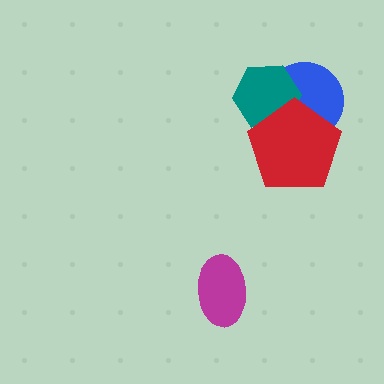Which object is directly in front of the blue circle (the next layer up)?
The teal hexagon is directly in front of the blue circle.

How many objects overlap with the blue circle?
2 objects overlap with the blue circle.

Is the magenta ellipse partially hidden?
No, no other shape covers it.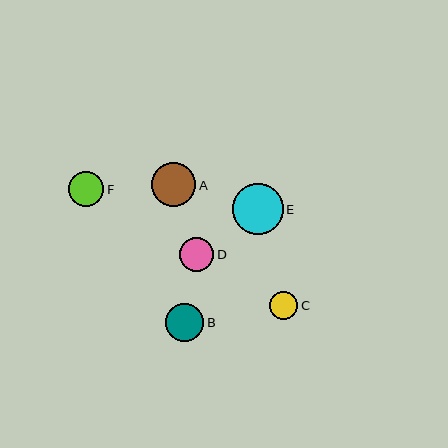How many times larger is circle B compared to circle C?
Circle B is approximately 1.3 times the size of circle C.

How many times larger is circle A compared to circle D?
Circle A is approximately 1.3 times the size of circle D.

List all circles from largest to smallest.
From largest to smallest: E, A, B, F, D, C.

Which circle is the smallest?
Circle C is the smallest with a size of approximately 28 pixels.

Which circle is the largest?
Circle E is the largest with a size of approximately 50 pixels.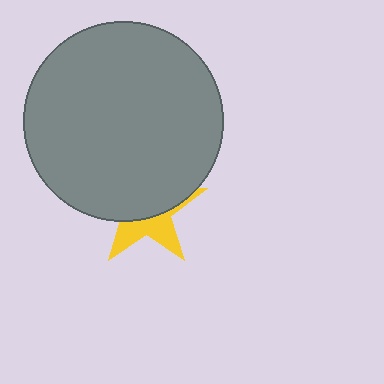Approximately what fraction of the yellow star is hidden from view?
Roughly 62% of the yellow star is hidden behind the gray circle.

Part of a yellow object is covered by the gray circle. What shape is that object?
It is a star.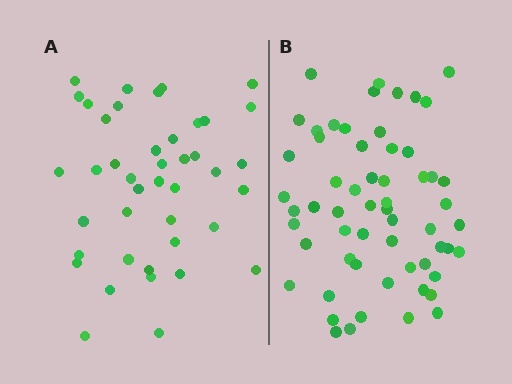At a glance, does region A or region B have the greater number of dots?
Region B (the right region) has more dots.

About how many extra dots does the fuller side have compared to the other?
Region B has approximately 15 more dots than region A.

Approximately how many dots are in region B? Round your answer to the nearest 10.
About 60 dots. (The exact count is 59, which rounds to 60.)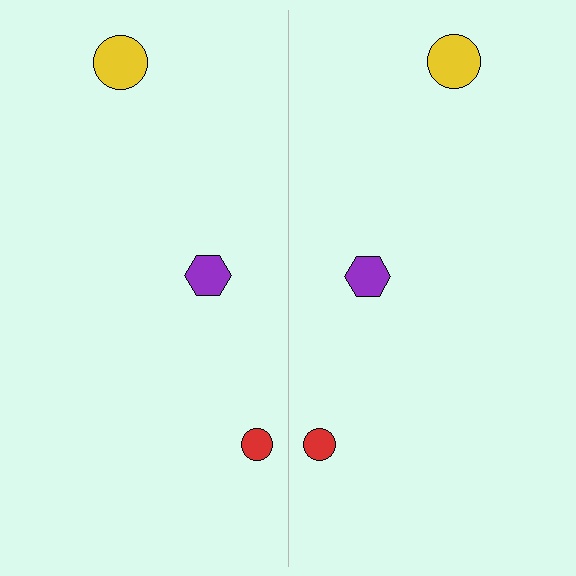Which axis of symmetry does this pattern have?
The pattern has a vertical axis of symmetry running through the center of the image.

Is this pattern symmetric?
Yes, this pattern has bilateral (reflection) symmetry.